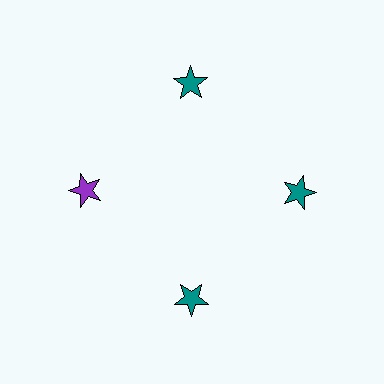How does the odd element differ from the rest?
It has a different color: purple instead of teal.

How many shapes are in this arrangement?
There are 4 shapes arranged in a ring pattern.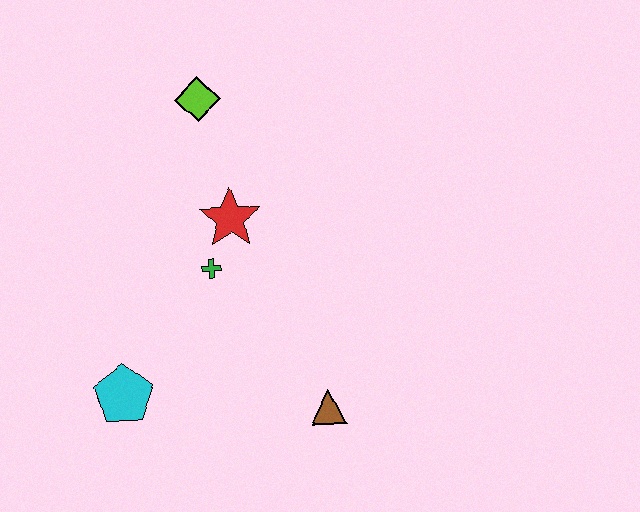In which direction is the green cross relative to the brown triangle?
The green cross is above the brown triangle.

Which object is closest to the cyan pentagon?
The green cross is closest to the cyan pentagon.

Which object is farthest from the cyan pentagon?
The lime diamond is farthest from the cyan pentagon.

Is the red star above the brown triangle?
Yes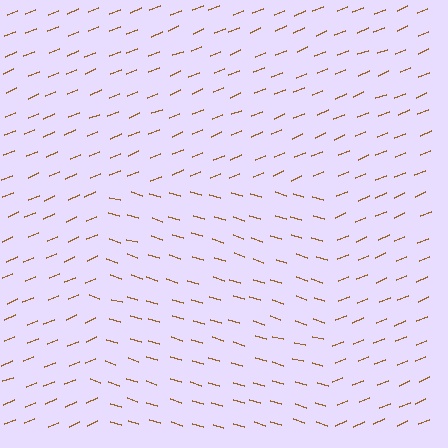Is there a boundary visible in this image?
Yes, there is a texture boundary formed by a change in line orientation.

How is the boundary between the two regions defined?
The boundary is defined purely by a change in line orientation (approximately 39 degrees difference). All lines are the same color and thickness.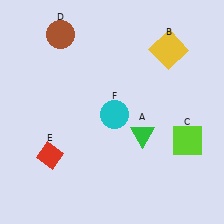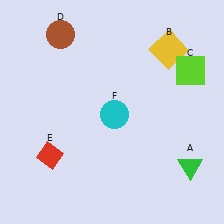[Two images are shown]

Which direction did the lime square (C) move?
The lime square (C) moved up.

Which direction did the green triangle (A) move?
The green triangle (A) moved right.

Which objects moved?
The objects that moved are: the green triangle (A), the lime square (C).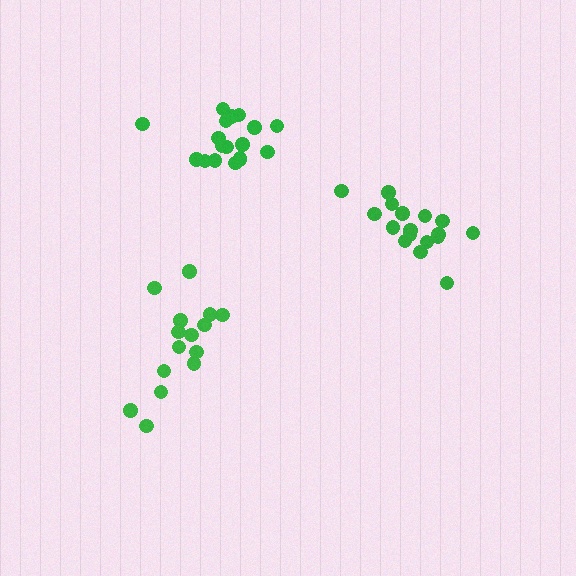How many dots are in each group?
Group 1: 15 dots, Group 2: 17 dots, Group 3: 20 dots (52 total).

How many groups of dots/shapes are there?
There are 3 groups.